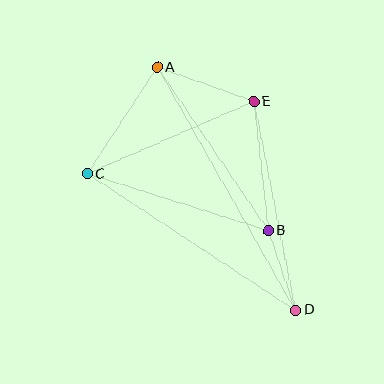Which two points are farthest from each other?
Points A and D are farthest from each other.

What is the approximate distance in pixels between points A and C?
The distance between A and C is approximately 127 pixels.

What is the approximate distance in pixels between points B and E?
The distance between B and E is approximately 130 pixels.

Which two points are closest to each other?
Points B and D are closest to each other.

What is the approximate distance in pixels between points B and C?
The distance between B and C is approximately 190 pixels.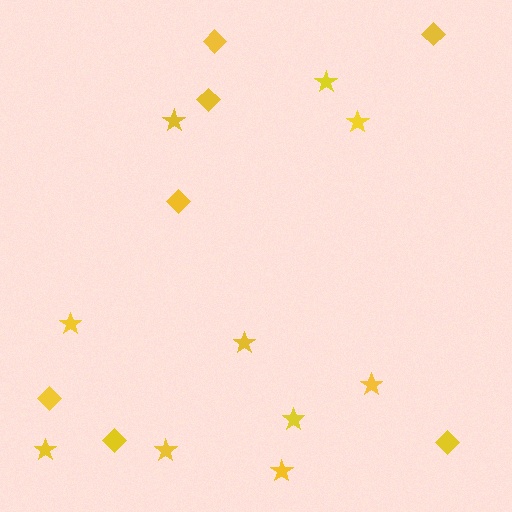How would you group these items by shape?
There are 2 groups: one group of diamonds (7) and one group of stars (10).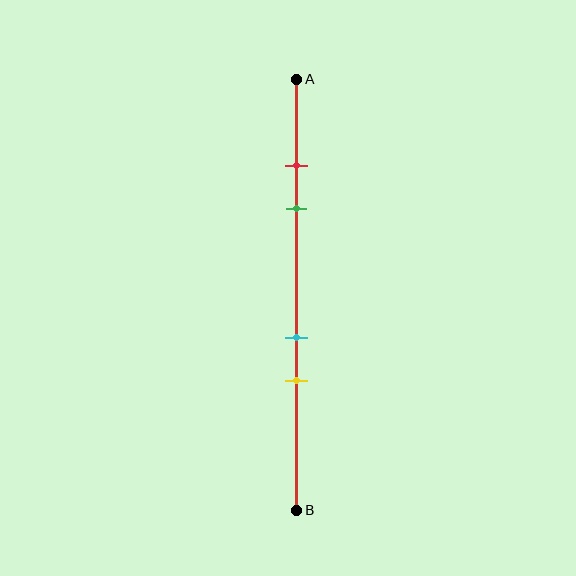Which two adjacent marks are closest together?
The red and green marks are the closest adjacent pair.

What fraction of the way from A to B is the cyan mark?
The cyan mark is approximately 60% (0.6) of the way from A to B.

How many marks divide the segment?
There are 4 marks dividing the segment.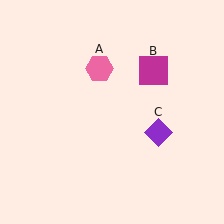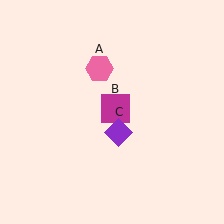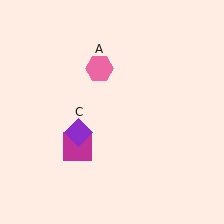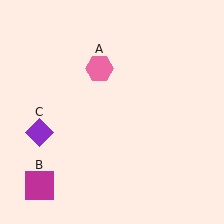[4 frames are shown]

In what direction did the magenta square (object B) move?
The magenta square (object B) moved down and to the left.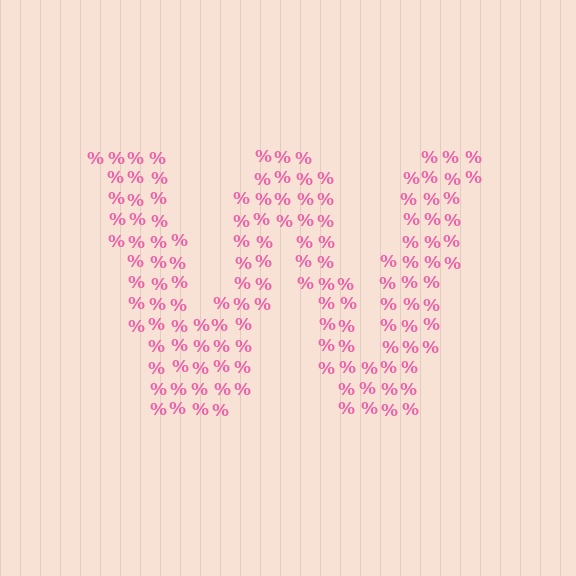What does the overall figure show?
The overall figure shows the letter W.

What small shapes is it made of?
It is made of small percent signs.